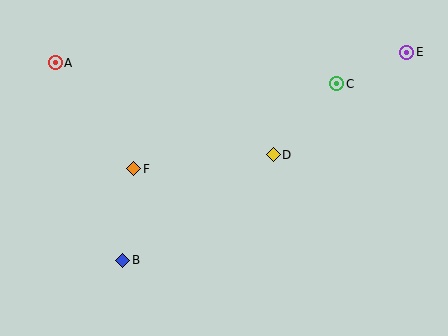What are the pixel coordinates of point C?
Point C is at (337, 84).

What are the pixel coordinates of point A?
Point A is at (55, 63).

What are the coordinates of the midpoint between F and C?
The midpoint between F and C is at (235, 126).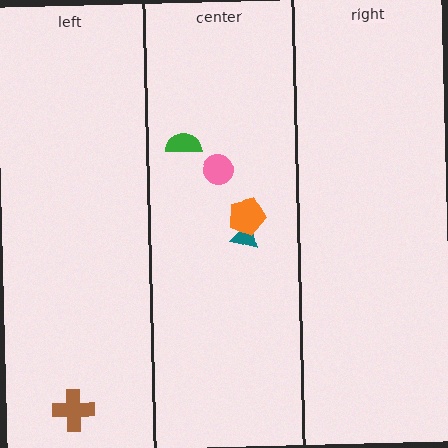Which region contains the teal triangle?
The center region.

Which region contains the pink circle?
The center region.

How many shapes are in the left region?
1.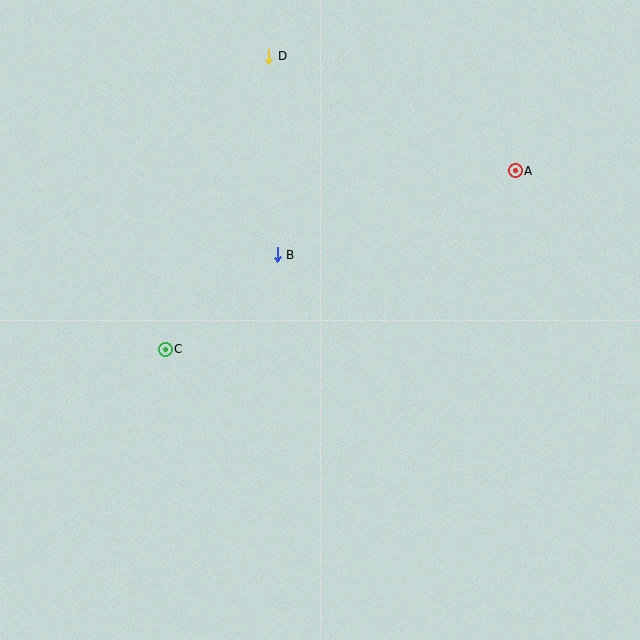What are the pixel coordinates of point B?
Point B is at (277, 255).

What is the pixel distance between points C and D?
The distance between C and D is 311 pixels.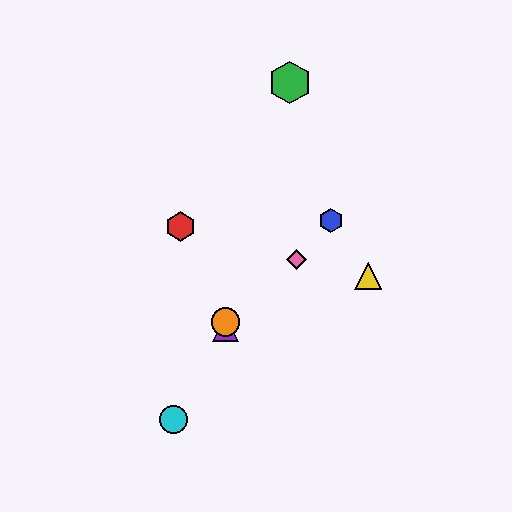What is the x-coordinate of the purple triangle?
The purple triangle is at x≈225.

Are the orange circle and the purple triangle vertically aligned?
Yes, both are at x≈225.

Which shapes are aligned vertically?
The purple triangle, the orange circle are aligned vertically.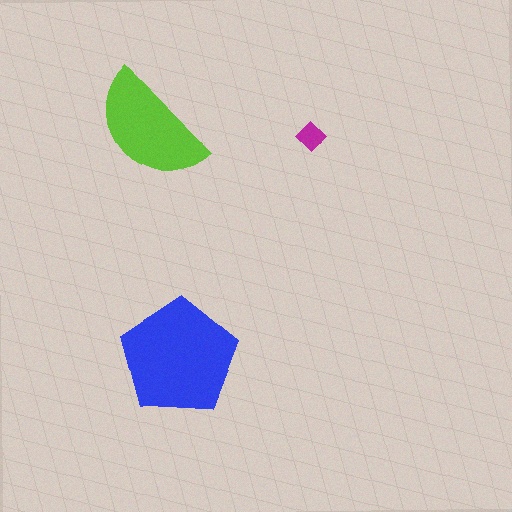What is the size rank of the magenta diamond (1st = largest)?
3rd.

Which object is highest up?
The lime semicircle is topmost.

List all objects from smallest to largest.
The magenta diamond, the lime semicircle, the blue pentagon.